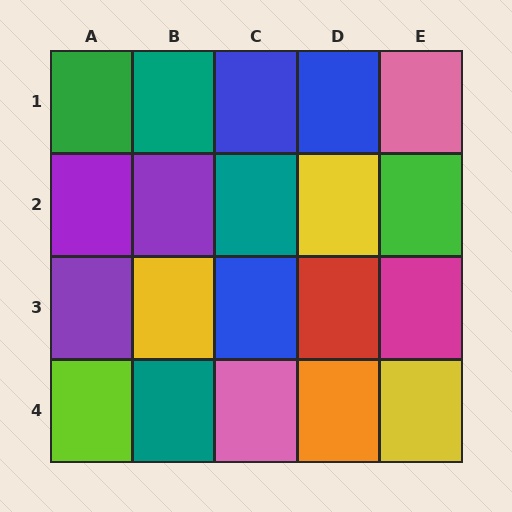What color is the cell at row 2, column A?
Purple.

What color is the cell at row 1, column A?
Green.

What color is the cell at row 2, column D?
Yellow.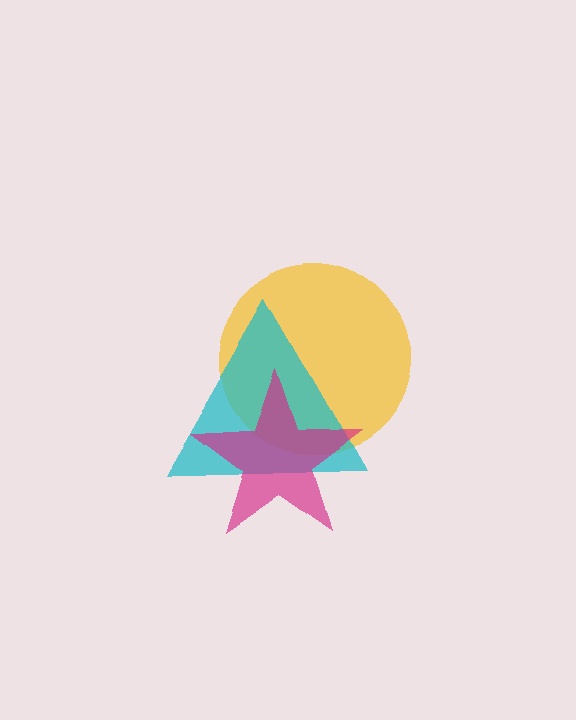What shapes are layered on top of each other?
The layered shapes are: a yellow circle, a cyan triangle, a magenta star.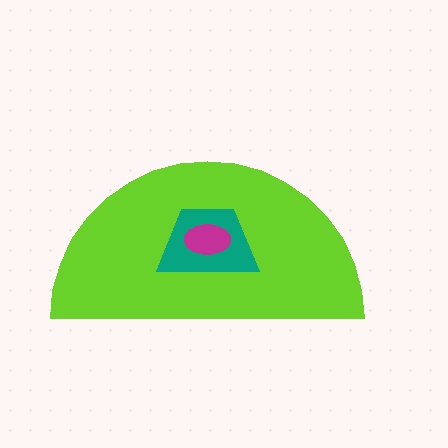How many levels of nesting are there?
3.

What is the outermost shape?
The lime semicircle.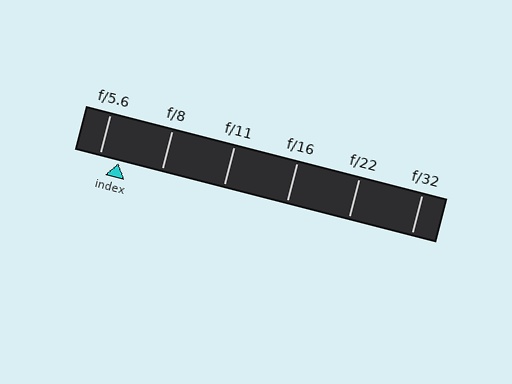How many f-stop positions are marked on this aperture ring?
There are 6 f-stop positions marked.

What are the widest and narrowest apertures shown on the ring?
The widest aperture shown is f/5.6 and the narrowest is f/32.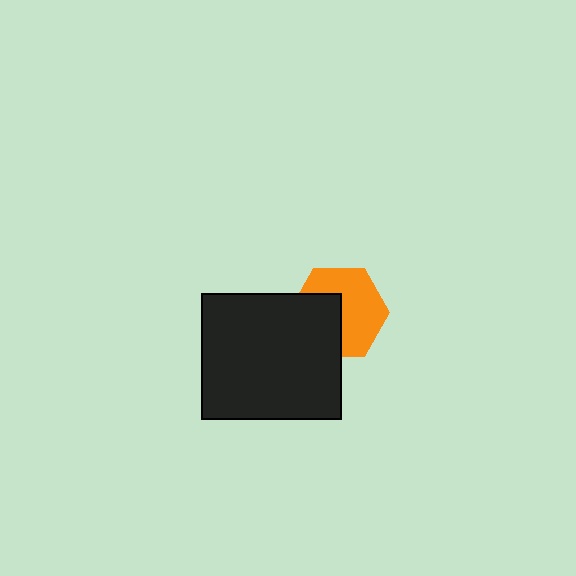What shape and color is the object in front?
The object in front is a black rectangle.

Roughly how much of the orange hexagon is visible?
About half of it is visible (roughly 60%).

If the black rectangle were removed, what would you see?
You would see the complete orange hexagon.